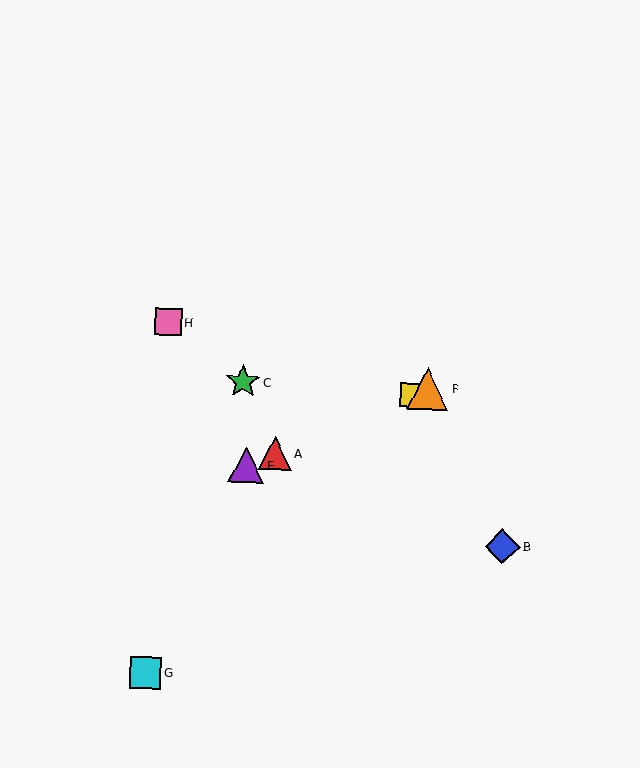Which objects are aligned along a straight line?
Objects A, D, E, F are aligned along a straight line.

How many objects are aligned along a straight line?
4 objects (A, D, E, F) are aligned along a straight line.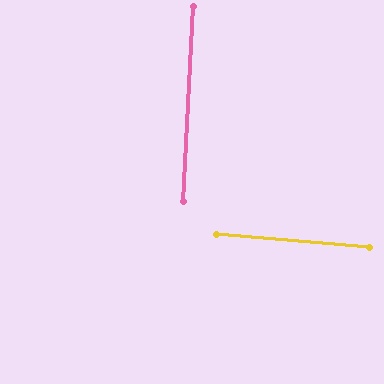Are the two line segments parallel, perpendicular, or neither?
Perpendicular — they meet at approximately 88°.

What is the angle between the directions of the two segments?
Approximately 88 degrees.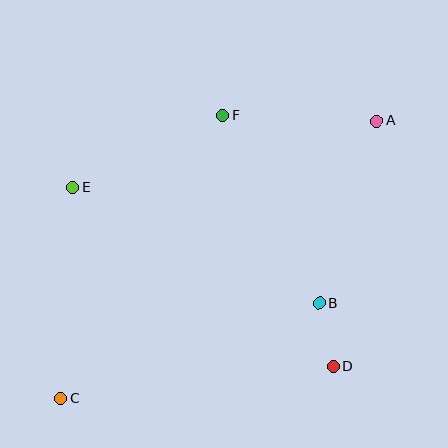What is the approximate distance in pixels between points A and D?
The distance between A and D is approximately 250 pixels.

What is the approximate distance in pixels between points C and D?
The distance between C and D is approximately 275 pixels.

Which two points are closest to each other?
Points B and D are closest to each other.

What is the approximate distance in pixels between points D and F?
The distance between D and F is approximately 274 pixels.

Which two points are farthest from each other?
Points A and C are farthest from each other.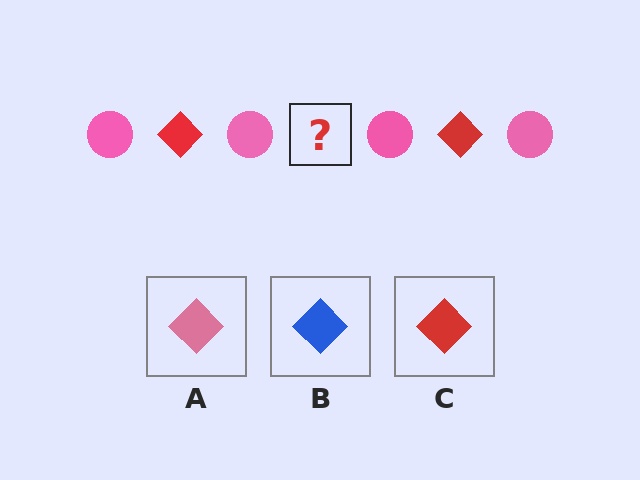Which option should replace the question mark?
Option C.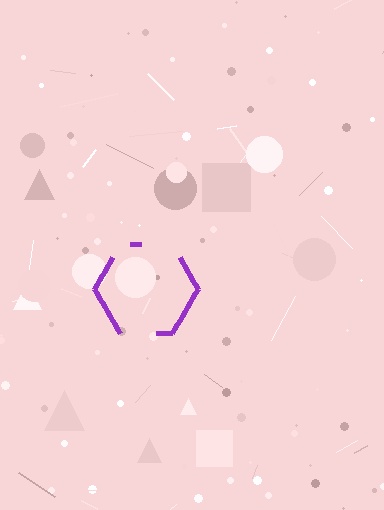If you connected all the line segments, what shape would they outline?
They would outline a hexagon.